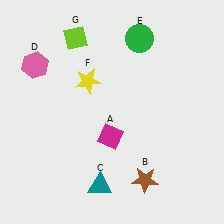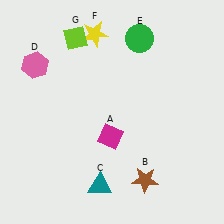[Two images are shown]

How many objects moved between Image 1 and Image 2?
1 object moved between the two images.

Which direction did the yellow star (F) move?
The yellow star (F) moved up.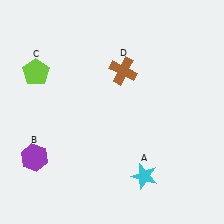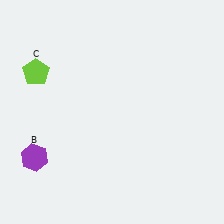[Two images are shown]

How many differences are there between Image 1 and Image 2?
There are 2 differences between the two images.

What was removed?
The cyan star (A), the brown cross (D) were removed in Image 2.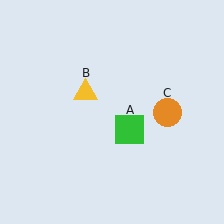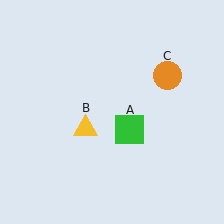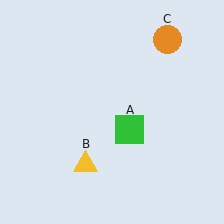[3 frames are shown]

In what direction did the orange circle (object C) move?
The orange circle (object C) moved up.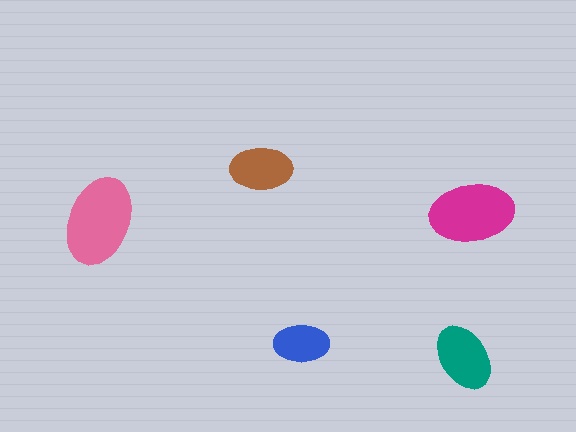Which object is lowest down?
The teal ellipse is bottommost.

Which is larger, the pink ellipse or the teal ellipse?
The pink one.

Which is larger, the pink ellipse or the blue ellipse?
The pink one.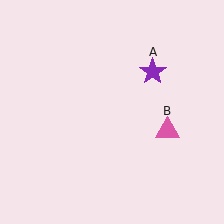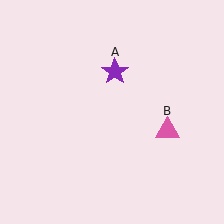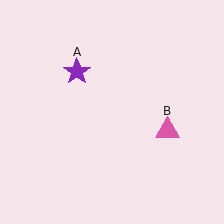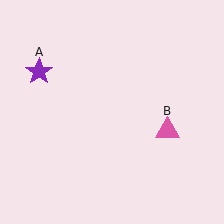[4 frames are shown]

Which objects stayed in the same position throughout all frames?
Pink triangle (object B) remained stationary.